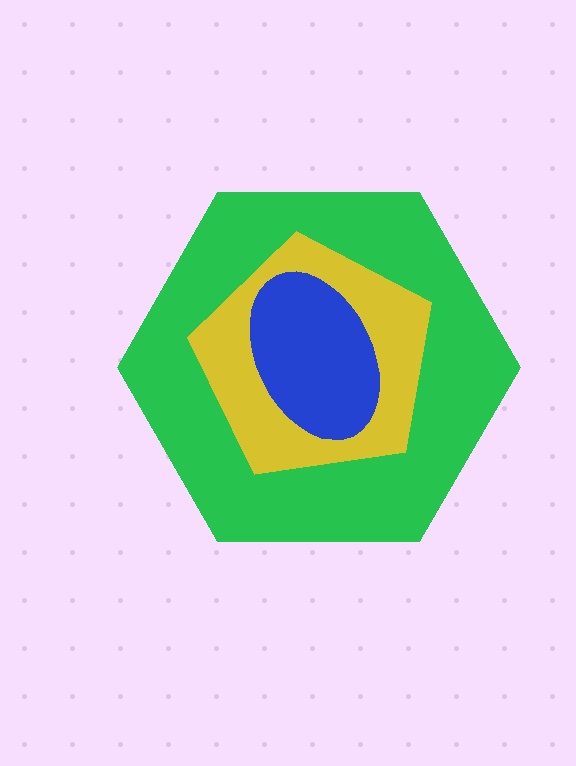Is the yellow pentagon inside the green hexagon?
Yes.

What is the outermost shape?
The green hexagon.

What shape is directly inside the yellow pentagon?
The blue ellipse.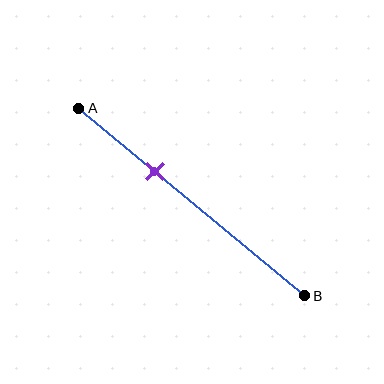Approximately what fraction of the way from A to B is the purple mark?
The purple mark is approximately 35% of the way from A to B.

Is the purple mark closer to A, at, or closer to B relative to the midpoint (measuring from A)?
The purple mark is closer to point A than the midpoint of segment AB.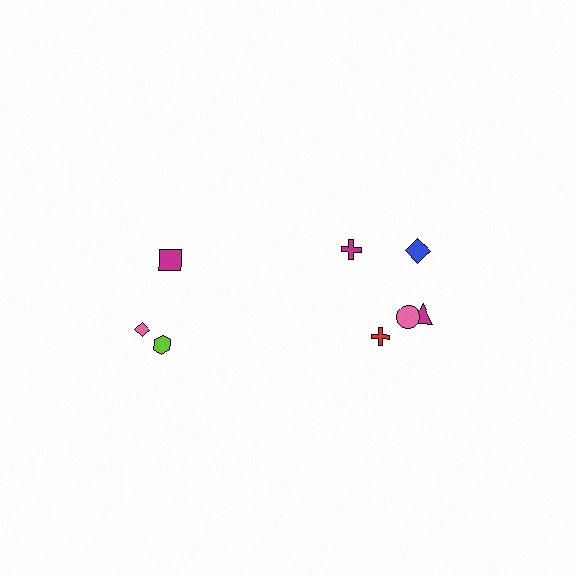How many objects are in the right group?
There are 5 objects.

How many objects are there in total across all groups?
There are 8 objects.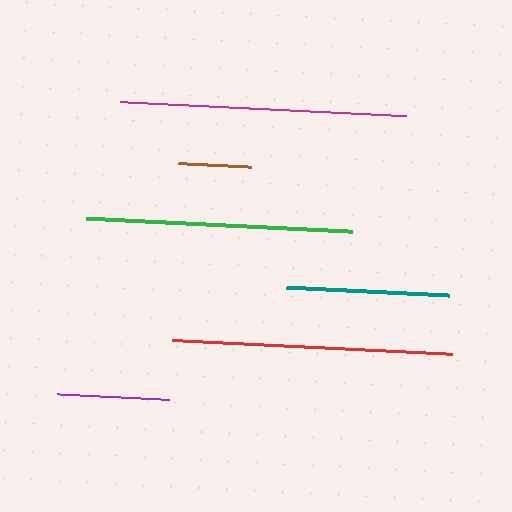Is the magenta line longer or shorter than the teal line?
The magenta line is longer than the teal line.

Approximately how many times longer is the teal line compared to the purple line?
The teal line is approximately 1.5 times the length of the purple line.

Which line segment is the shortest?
The brown line is the shortest at approximately 73 pixels.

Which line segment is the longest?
The magenta line is the longest at approximately 287 pixels.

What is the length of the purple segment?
The purple segment is approximately 111 pixels long.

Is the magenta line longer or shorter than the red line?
The magenta line is longer than the red line.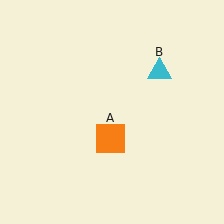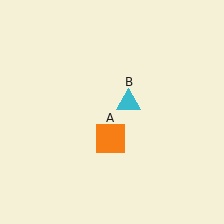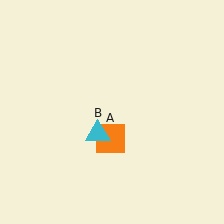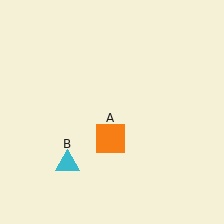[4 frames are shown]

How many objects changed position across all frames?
1 object changed position: cyan triangle (object B).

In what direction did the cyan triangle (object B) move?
The cyan triangle (object B) moved down and to the left.